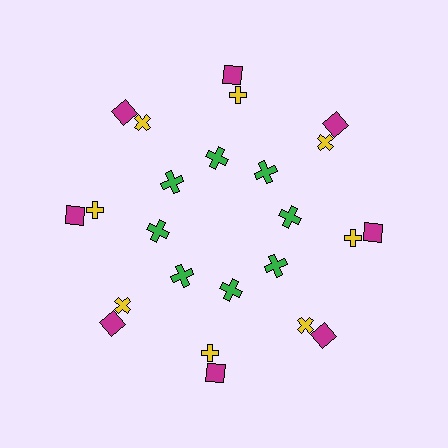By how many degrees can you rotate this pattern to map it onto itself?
The pattern maps onto itself every 45 degrees of rotation.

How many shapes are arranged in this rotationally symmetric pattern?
There are 24 shapes, arranged in 8 groups of 3.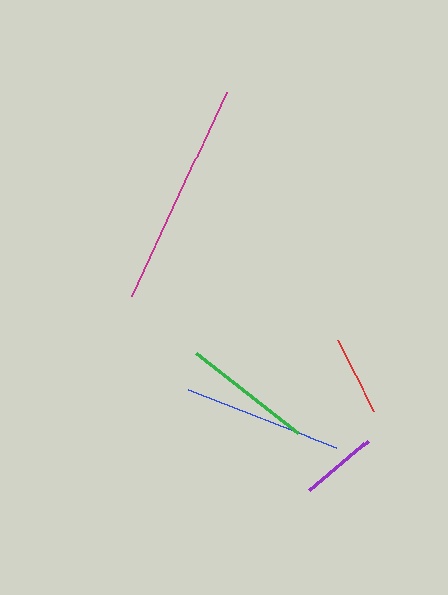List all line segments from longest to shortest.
From longest to shortest: magenta, blue, green, red, purple.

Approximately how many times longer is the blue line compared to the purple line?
The blue line is approximately 2.1 times the length of the purple line.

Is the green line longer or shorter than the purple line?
The green line is longer than the purple line.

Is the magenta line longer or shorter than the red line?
The magenta line is longer than the red line.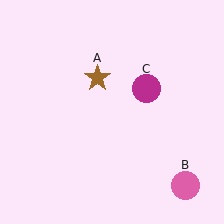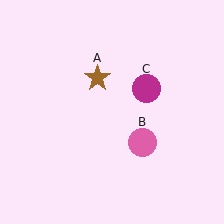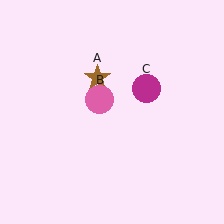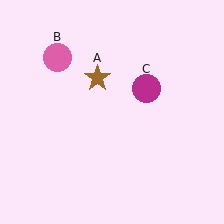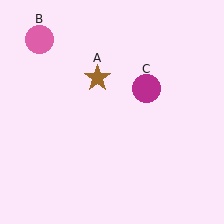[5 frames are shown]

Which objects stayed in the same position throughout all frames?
Brown star (object A) and magenta circle (object C) remained stationary.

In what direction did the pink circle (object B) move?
The pink circle (object B) moved up and to the left.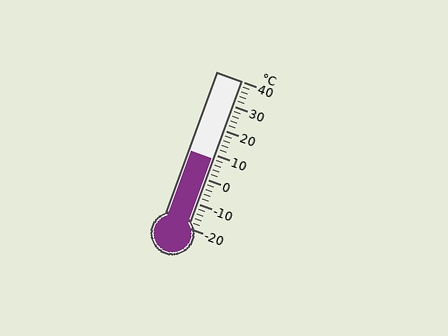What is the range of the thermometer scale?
The thermometer scale ranges from -20°C to 40°C.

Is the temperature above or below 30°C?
The temperature is below 30°C.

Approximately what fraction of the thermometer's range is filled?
The thermometer is filled to approximately 45% of its range.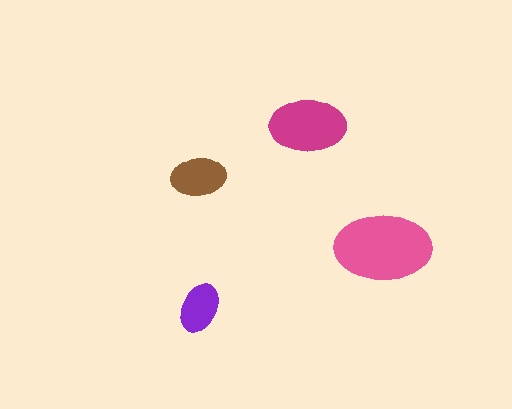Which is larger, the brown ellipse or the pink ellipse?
The pink one.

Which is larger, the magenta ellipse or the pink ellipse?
The pink one.